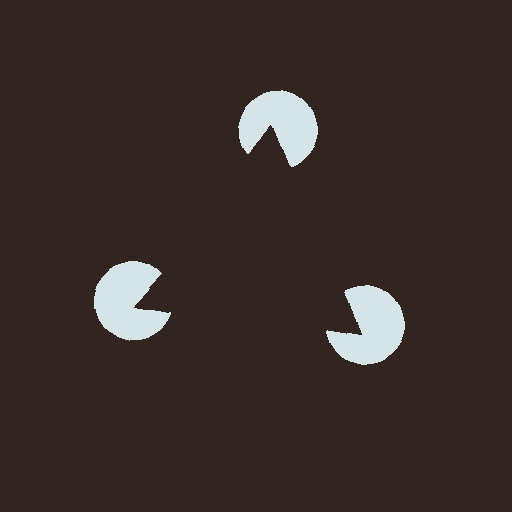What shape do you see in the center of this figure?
An illusory triangle — its edges are inferred from the aligned wedge cuts in the pac-man discs, not physically drawn.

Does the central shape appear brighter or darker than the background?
It typically appears slightly darker than the background, even though no actual brightness change is drawn.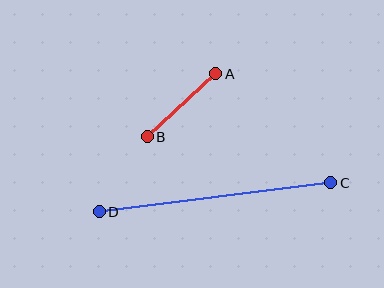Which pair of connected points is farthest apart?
Points C and D are farthest apart.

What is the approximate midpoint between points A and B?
The midpoint is at approximately (182, 105) pixels.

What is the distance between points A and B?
The distance is approximately 93 pixels.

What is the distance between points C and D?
The distance is approximately 233 pixels.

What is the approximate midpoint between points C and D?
The midpoint is at approximately (215, 197) pixels.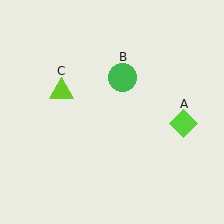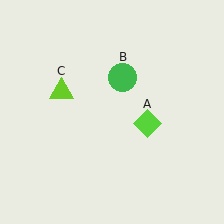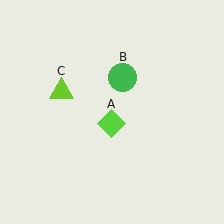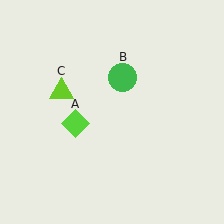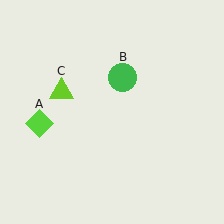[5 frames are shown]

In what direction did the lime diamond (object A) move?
The lime diamond (object A) moved left.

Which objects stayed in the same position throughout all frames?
Green circle (object B) and lime triangle (object C) remained stationary.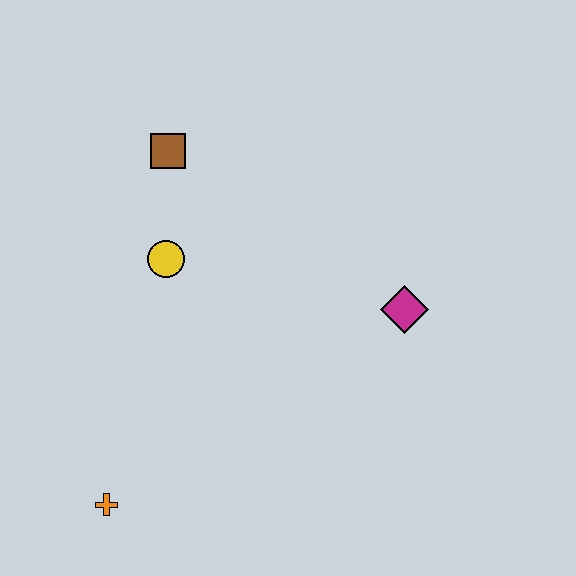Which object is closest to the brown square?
The yellow circle is closest to the brown square.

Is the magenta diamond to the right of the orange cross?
Yes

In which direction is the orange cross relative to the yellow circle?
The orange cross is below the yellow circle.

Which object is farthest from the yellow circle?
The orange cross is farthest from the yellow circle.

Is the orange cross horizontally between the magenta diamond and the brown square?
No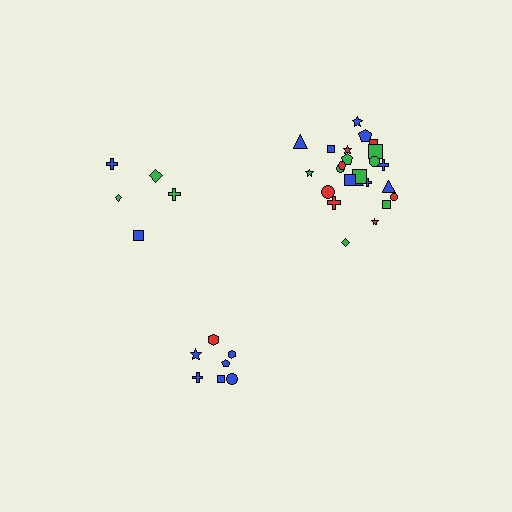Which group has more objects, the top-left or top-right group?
The top-right group.